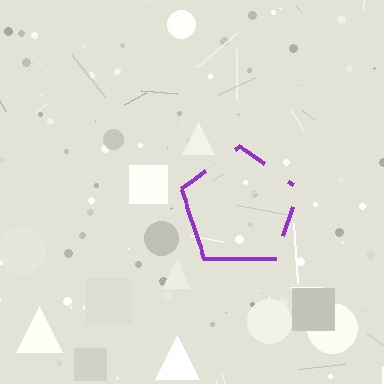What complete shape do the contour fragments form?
The contour fragments form a pentagon.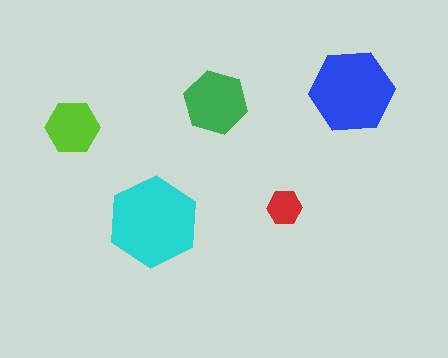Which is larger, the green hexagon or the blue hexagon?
The blue one.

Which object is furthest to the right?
The blue hexagon is rightmost.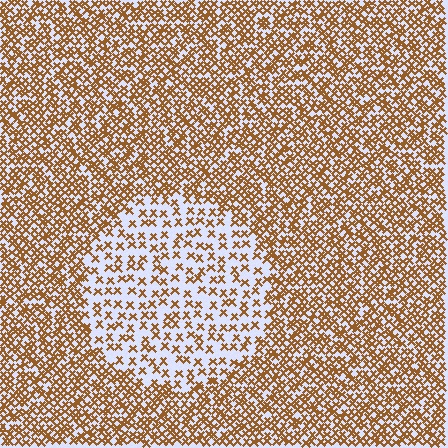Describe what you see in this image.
The image contains small brown elements arranged at two different densities. A circle-shaped region is visible where the elements are less densely packed than the surrounding area.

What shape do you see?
I see a circle.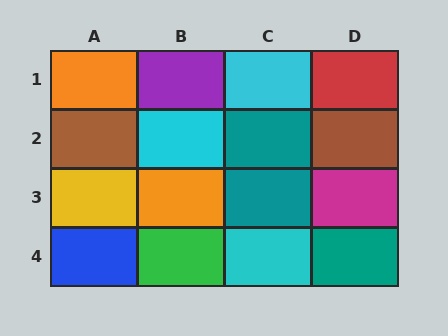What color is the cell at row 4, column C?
Cyan.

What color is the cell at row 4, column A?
Blue.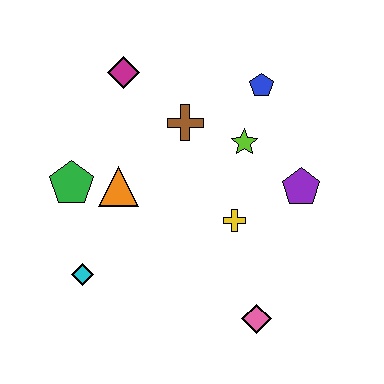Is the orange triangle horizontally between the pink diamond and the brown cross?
No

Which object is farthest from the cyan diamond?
The blue pentagon is farthest from the cyan diamond.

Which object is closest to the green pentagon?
The orange triangle is closest to the green pentagon.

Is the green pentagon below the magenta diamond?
Yes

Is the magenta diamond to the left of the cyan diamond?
No